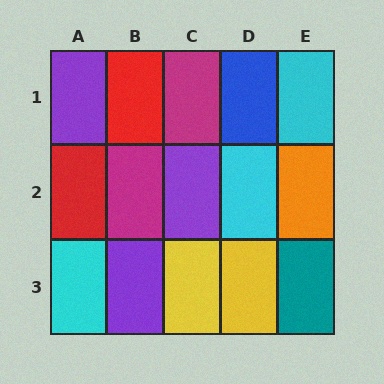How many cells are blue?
1 cell is blue.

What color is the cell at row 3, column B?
Purple.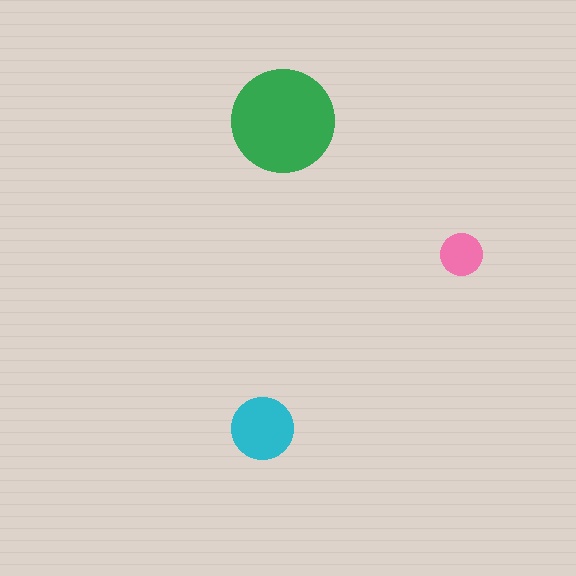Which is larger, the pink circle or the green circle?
The green one.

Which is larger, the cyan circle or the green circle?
The green one.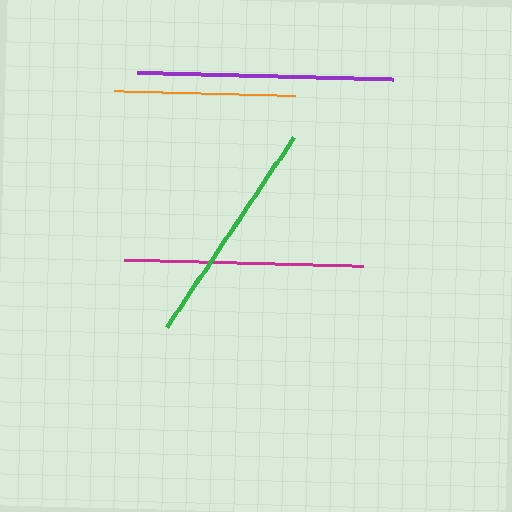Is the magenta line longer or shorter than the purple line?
The purple line is longer than the magenta line.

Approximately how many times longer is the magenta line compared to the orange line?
The magenta line is approximately 1.3 times the length of the orange line.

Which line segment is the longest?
The purple line is the longest at approximately 256 pixels.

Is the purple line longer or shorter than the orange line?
The purple line is longer than the orange line.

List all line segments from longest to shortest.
From longest to shortest: purple, magenta, green, orange.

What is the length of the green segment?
The green segment is approximately 228 pixels long.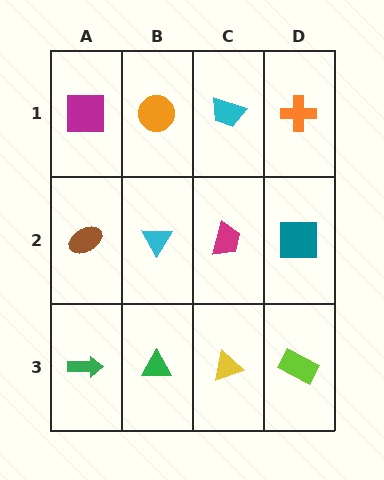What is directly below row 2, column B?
A green triangle.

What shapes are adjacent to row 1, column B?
A cyan triangle (row 2, column B), a magenta square (row 1, column A), a cyan trapezoid (row 1, column C).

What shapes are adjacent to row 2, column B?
An orange circle (row 1, column B), a green triangle (row 3, column B), a brown ellipse (row 2, column A), a magenta trapezoid (row 2, column C).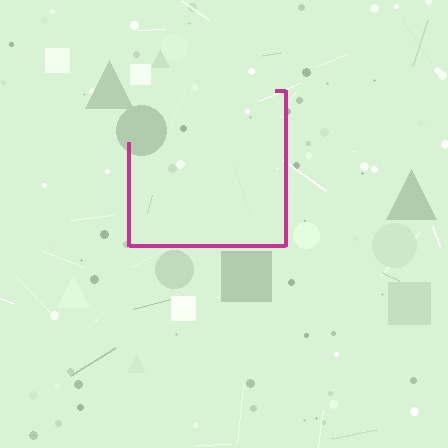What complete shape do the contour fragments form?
The contour fragments form a square.